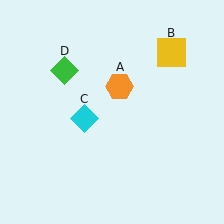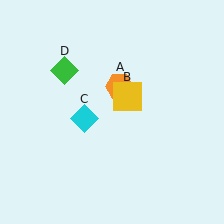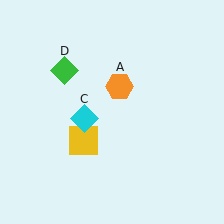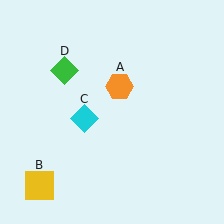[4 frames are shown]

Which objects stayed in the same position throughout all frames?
Orange hexagon (object A) and cyan diamond (object C) and green diamond (object D) remained stationary.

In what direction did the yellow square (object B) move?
The yellow square (object B) moved down and to the left.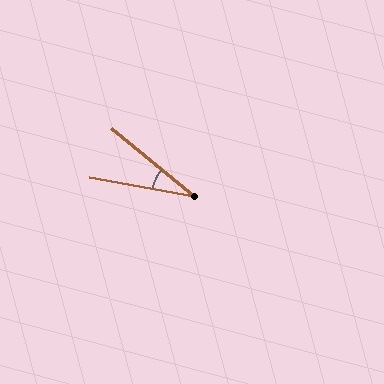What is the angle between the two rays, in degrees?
Approximately 29 degrees.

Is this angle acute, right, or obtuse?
It is acute.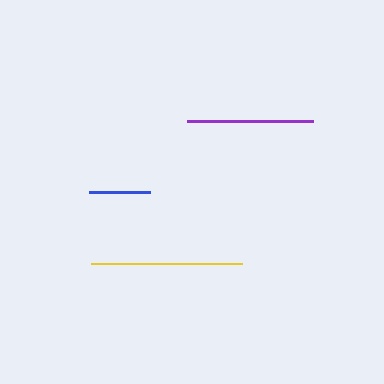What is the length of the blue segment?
The blue segment is approximately 61 pixels long.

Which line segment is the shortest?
The blue line is the shortest at approximately 61 pixels.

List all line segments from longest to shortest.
From longest to shortest: yellow, purple, blue.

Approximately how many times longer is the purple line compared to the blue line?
The purple line is approximately 2.1 times the length of the blue line.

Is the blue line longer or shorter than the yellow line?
The yellow line is longer than the blue line.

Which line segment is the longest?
The yellow line is the longest at approximately 151 pixels.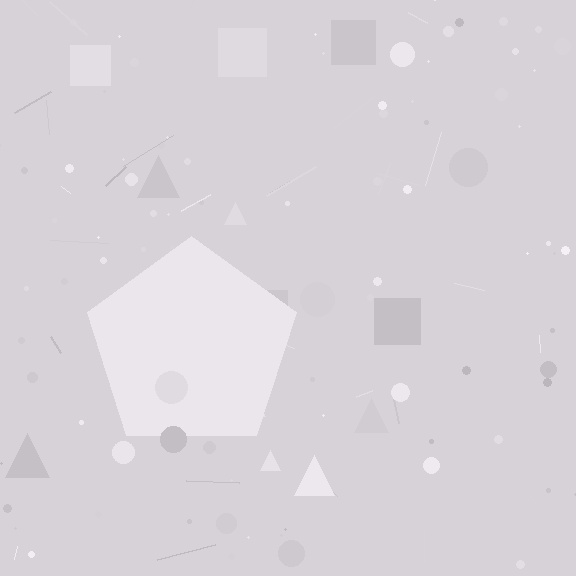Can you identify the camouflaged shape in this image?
The camouflaged shape is a pentagon.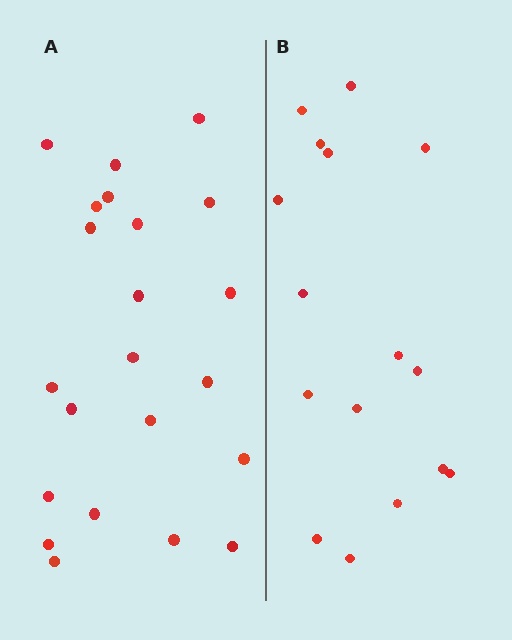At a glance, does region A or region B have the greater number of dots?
Region A (the left region) has more dots.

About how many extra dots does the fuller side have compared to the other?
Region A has about 6 more dots than region B.